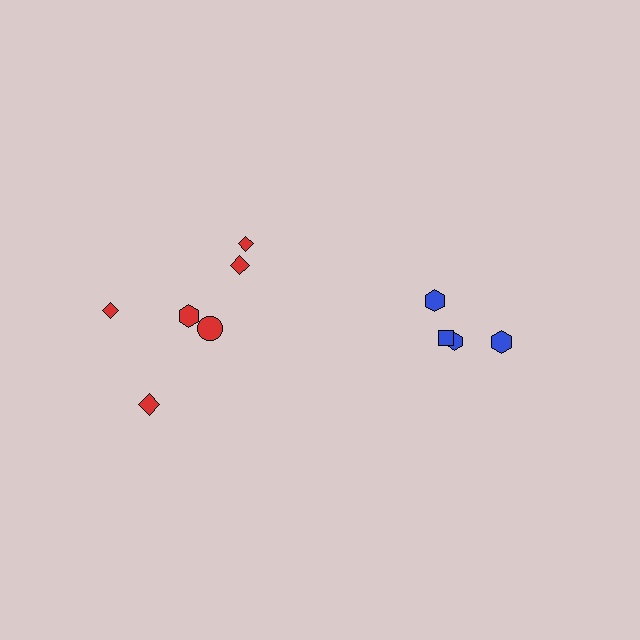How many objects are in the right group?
There are 4 objects.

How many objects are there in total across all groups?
There are 10 objects.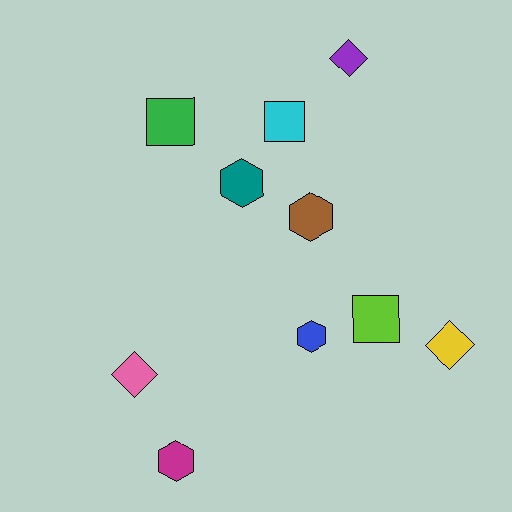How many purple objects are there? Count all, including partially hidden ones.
There is 1 purple object.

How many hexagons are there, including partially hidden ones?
There are 4 hexagons.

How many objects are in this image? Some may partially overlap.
There are 10 objects.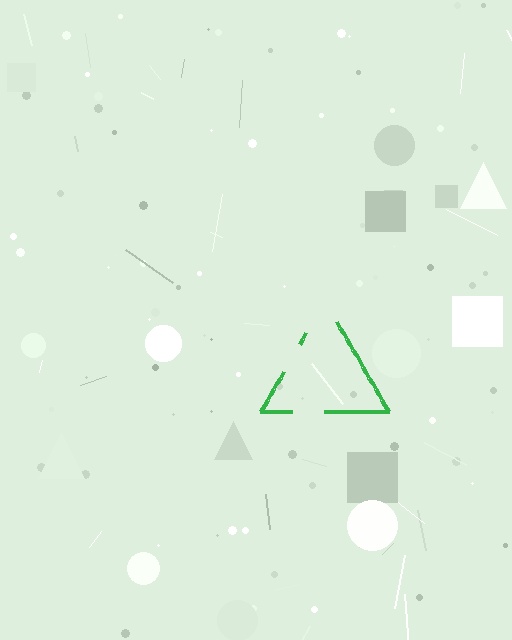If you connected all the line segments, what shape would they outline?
They would outline a triangle.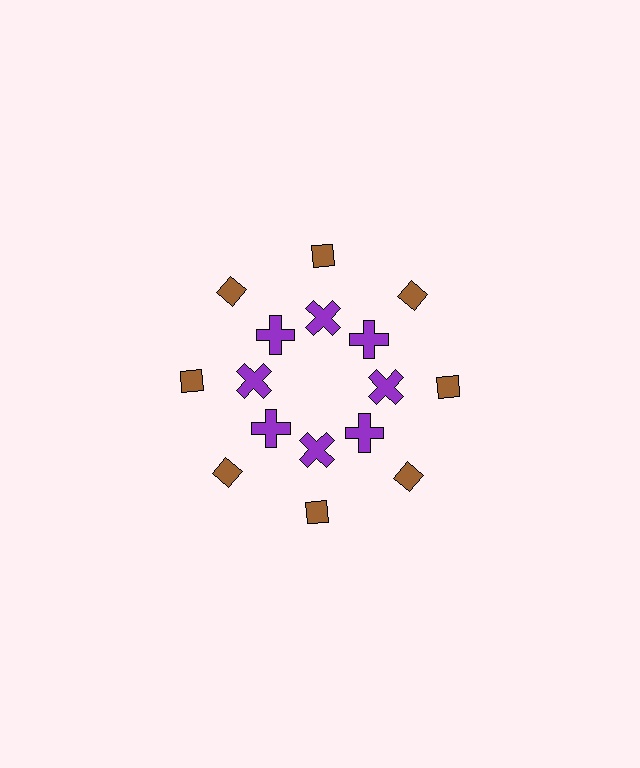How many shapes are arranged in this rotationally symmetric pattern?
There are 16 shapes, arranged in 8 groups of 2.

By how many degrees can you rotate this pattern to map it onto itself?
The pattern maps onto itself every 45 degrees of rotation.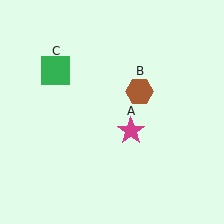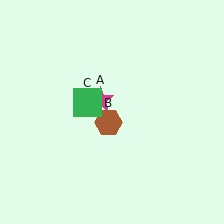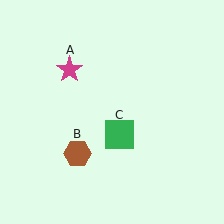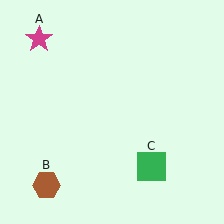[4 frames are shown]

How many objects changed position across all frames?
3 objects changed position: magenta star (object A), brown hexagon (object B), green square (object C).